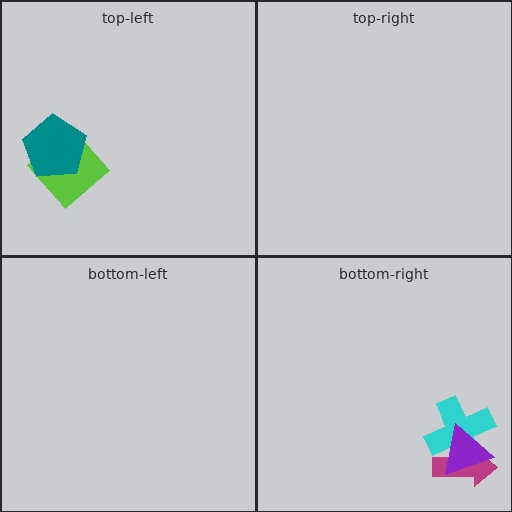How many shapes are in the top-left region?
2.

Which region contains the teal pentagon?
The top-left region.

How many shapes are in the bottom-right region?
3.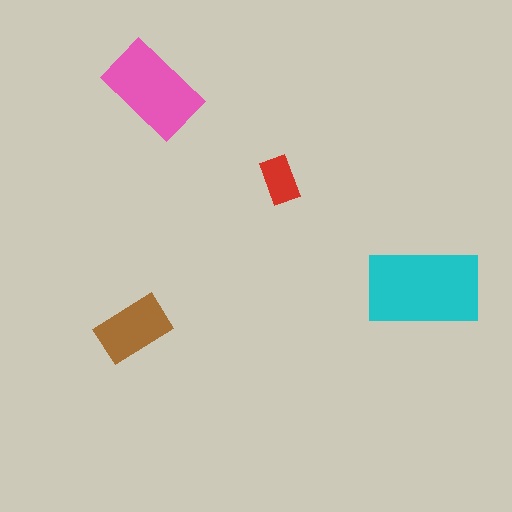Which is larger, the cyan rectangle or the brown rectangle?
The cyan one.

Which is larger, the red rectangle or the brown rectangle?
The brown one.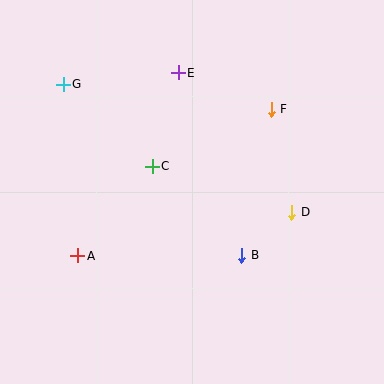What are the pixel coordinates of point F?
Point F is at (271, 109).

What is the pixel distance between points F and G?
The distance between F and G is 210 pixels.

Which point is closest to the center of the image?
Point C at (152, 166) is closest to the center.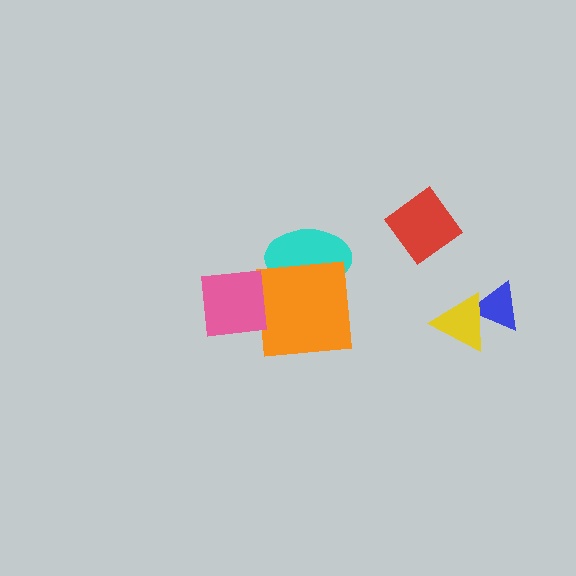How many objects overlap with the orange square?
1 object overlaps with the orange square.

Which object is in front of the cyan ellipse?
The orange square is in front of the cyan ellipse.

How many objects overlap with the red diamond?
0 objects overlap with the red diamond.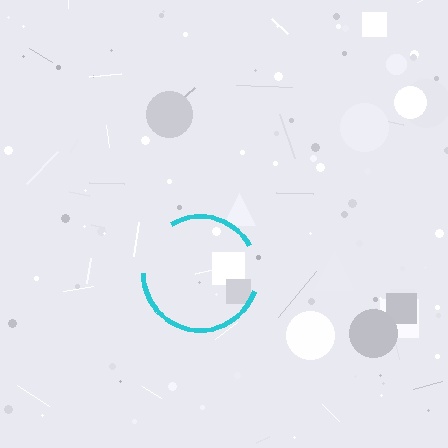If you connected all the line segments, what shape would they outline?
They would outline a circle.